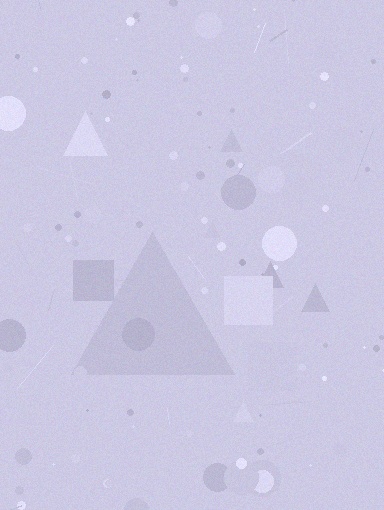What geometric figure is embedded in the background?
A triangle is embedded in the background.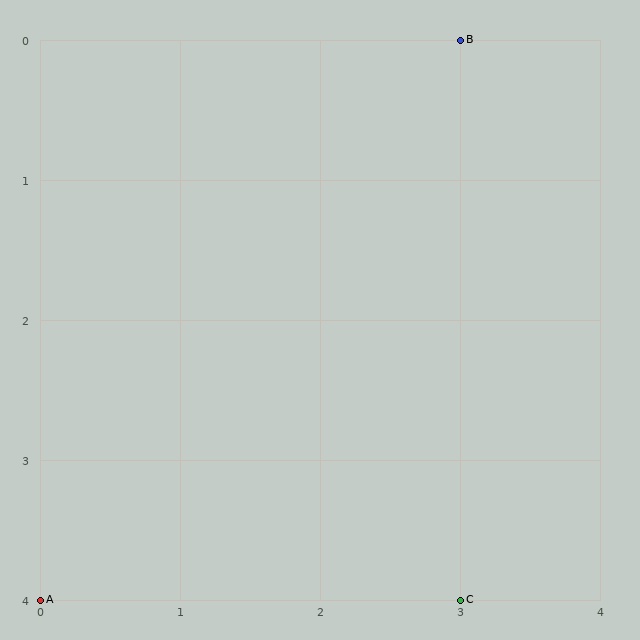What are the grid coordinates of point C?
Point C is at grid coordinates (3, 4).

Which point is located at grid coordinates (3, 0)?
Point B is at (3, 0).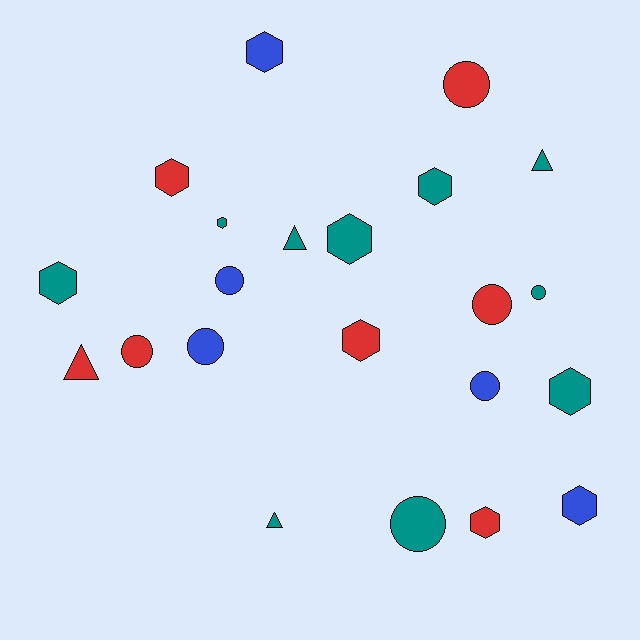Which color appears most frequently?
Teal, with 10 objects.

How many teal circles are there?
There are 2 teal circles.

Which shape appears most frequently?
Hexagon, with 10 objects.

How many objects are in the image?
There are 22 objects.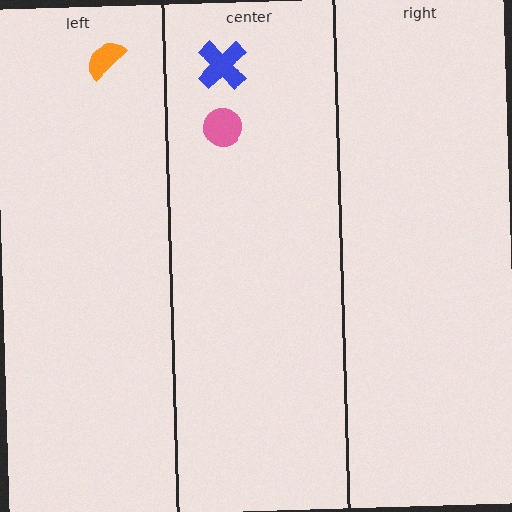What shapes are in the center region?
The pink circle, the blue cross.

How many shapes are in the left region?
1.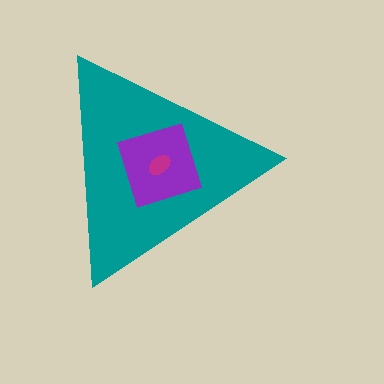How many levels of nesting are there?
3.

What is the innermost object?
The magenta ellipse.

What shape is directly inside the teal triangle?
The purple diamond.